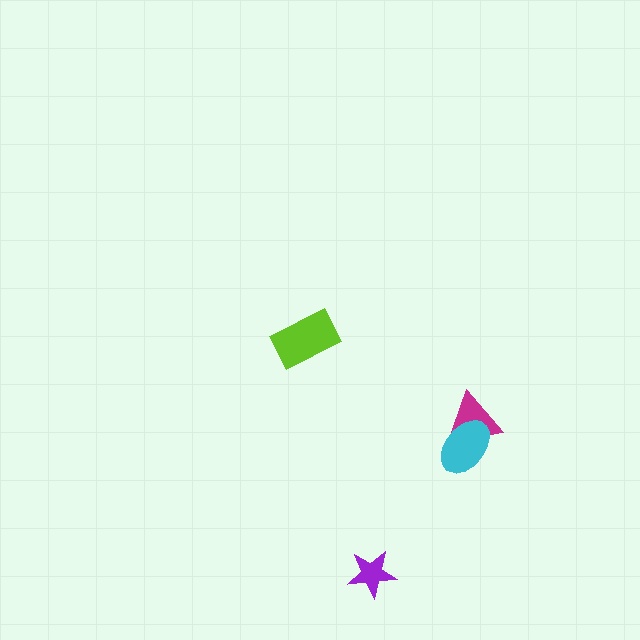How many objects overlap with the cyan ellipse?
1 object overlaps with the cyan ellipse.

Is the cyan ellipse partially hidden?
No, no other shape covers it.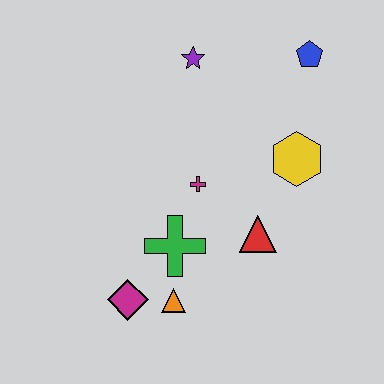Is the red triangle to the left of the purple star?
No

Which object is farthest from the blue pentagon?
The magenta diamond is farthest from the blue pentagon.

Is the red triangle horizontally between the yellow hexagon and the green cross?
Yes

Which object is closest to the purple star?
The blue pentagon is closest to the purple star.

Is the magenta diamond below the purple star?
Yes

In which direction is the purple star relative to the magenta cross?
The purple star is above the magenta cross.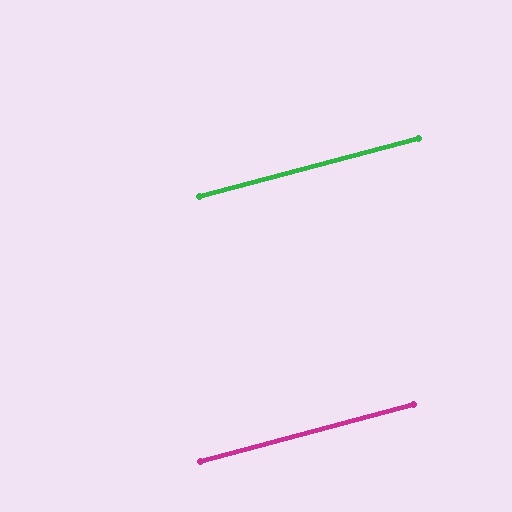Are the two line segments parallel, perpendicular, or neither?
Parallel — their directions differ by only 0.1°.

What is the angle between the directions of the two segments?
Approximately 0 degrees.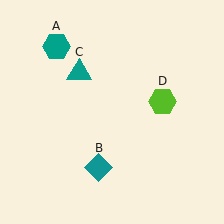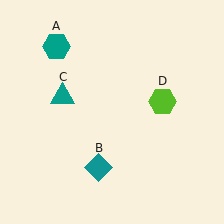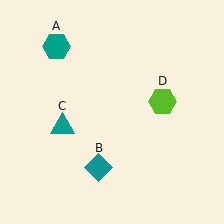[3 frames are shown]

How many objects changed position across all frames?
1 object changed position: teal triangle (object C).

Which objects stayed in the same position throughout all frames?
Teal hexagon (object A) and teal diamond (object B) and lime hexagon (object D) remained stationary.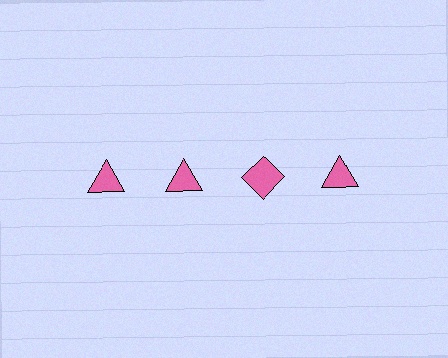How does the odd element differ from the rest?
It has a different shape: diamond instead of triangle.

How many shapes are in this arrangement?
There are 4 shapes arranged in a grid pattern.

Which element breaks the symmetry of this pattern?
The pink diamond in the top row, center column breaks the symmetry. All other shapes are pink triangles.